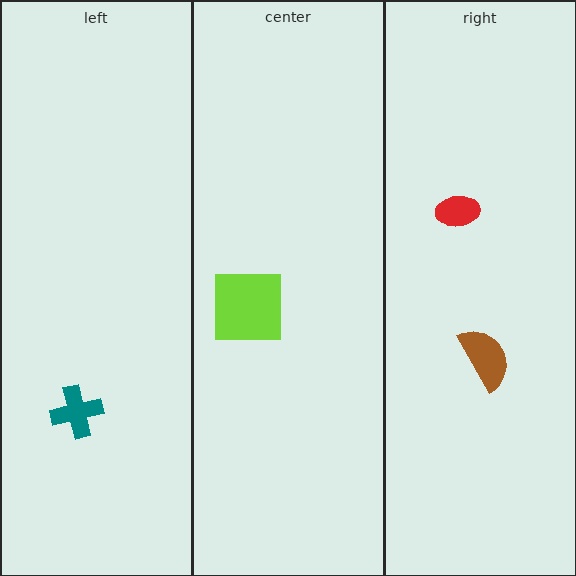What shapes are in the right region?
The brown semicircle, the red ellipse.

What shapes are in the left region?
The teal cross.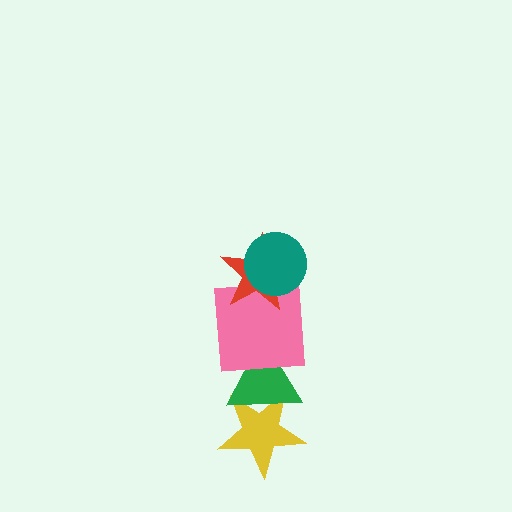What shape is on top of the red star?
The teal circle is on top of the red star.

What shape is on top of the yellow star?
The green triangle is on top of the yellow star.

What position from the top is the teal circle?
The teal circle is 1st from the top.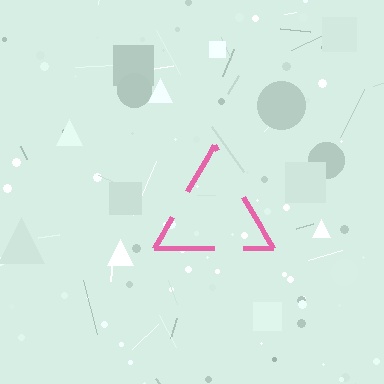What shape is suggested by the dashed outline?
The dashed outline suggests a triangle.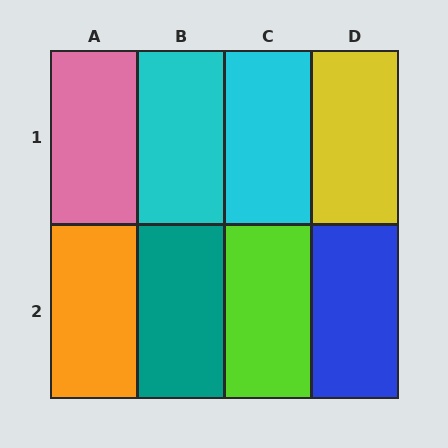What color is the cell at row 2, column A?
Orange.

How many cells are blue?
1 cell is blue.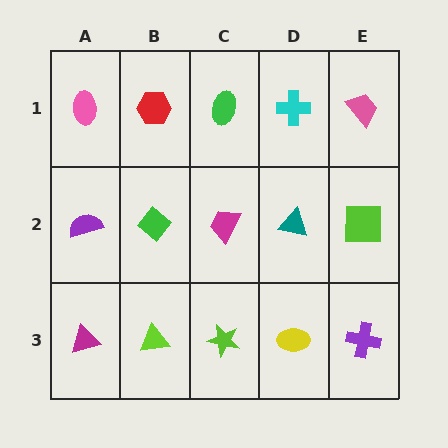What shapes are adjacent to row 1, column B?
A green diamond (row 2, column B), a pink ellipse (row 1, column A), a green ellipse (row 1, column C).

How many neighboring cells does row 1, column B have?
3.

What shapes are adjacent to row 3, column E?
A lime square (row 2, column E), a yellow ellipse (row 3, column D).